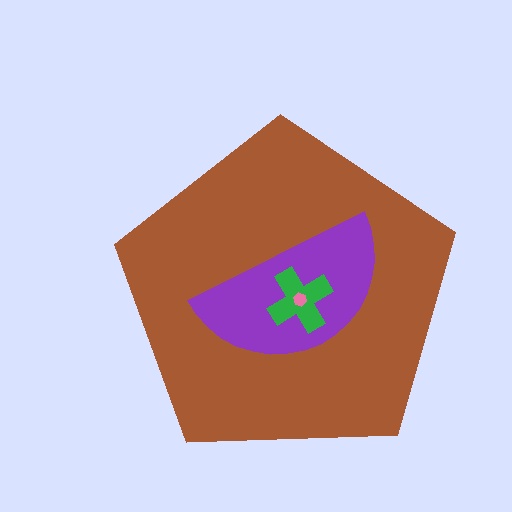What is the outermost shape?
The brown pentagon.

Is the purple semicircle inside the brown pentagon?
Yes.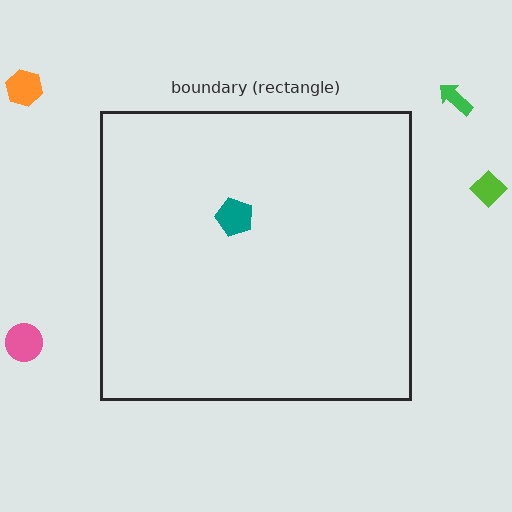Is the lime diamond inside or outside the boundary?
Outside.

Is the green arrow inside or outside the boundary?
Outside.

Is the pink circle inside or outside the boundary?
Outside.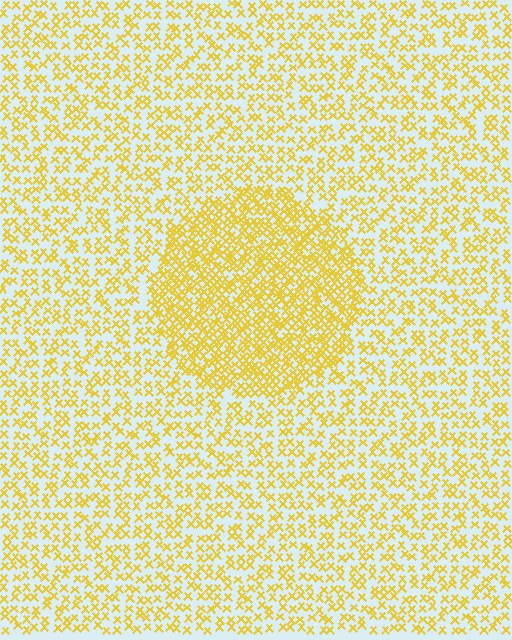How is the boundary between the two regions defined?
The boundary is defined by a change in element density (approximately 2.0x ratio). All elements are the same color, size, and shape.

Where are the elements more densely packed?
The elements are more densely packed inside the circle boundary.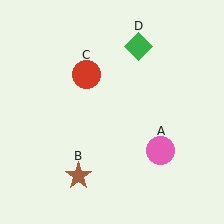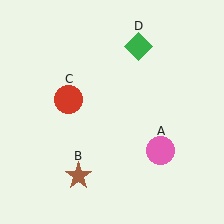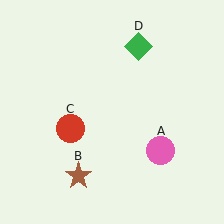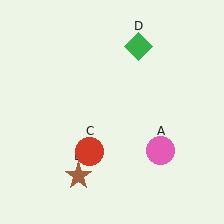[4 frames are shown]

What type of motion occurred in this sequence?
The red circle (object C) rotated counterclockwise around the center of the scene.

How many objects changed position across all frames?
1 object changed position: red circle (object C).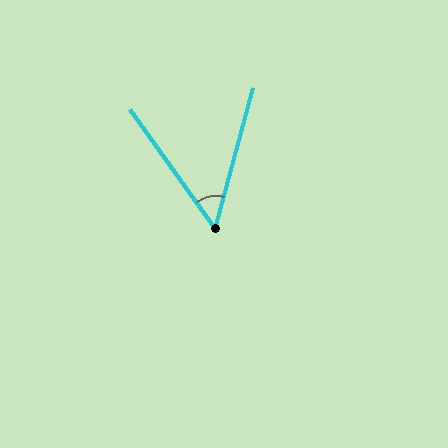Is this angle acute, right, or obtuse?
It is acute.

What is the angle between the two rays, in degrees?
Approximately 51 degrees.